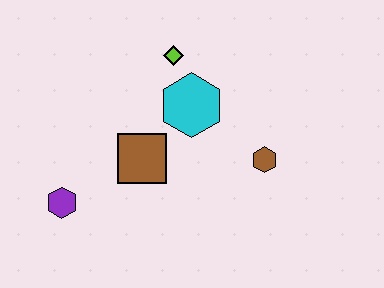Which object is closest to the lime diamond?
The cyan hexagon is closest to the lime diamond.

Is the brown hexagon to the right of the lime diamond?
Yes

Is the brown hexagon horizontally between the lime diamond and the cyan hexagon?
No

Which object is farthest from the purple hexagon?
The brown hexagon is farthest from the purple hexagon.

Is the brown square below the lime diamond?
Yes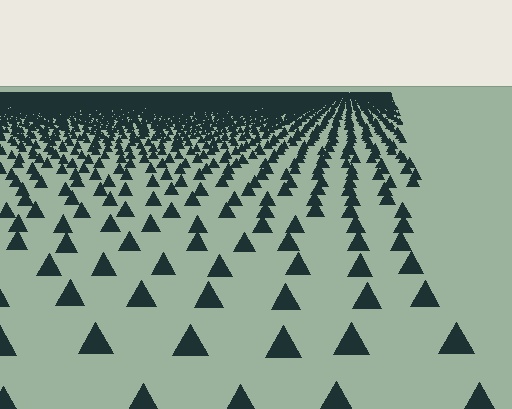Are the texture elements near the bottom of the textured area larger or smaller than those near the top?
Larger. Near the bottom, elements are closer to the viewer and appear at a bigger on-screen size.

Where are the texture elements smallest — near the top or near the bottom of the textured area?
Near the top.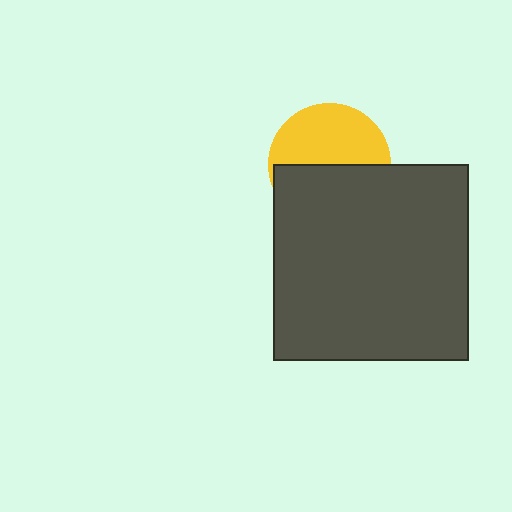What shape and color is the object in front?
The object in front is a dark gray square.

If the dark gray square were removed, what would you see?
You would see the complete yellow circle.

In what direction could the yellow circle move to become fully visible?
The yellow circle could move up. That would shift it out from behind the dark gray square entirely.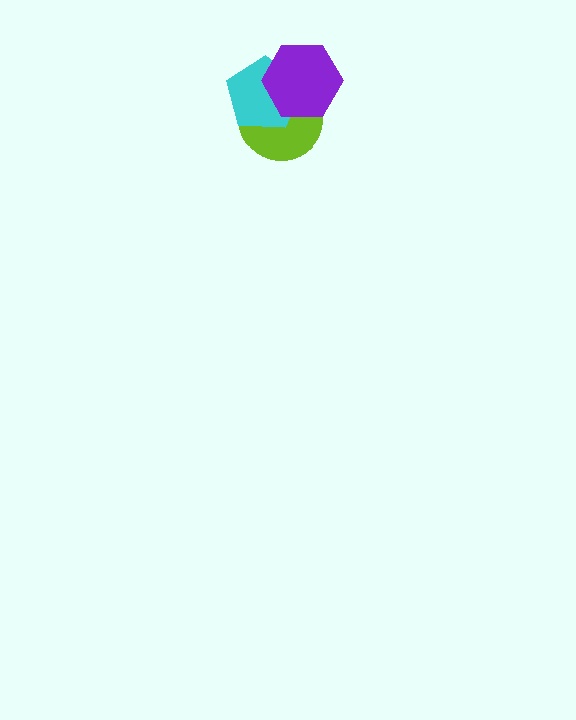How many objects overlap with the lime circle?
2 objects overlap with the lime circle.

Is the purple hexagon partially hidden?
No, no other shape covers it.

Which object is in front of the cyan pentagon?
The purple hexagon is in front of the cyan pentagon.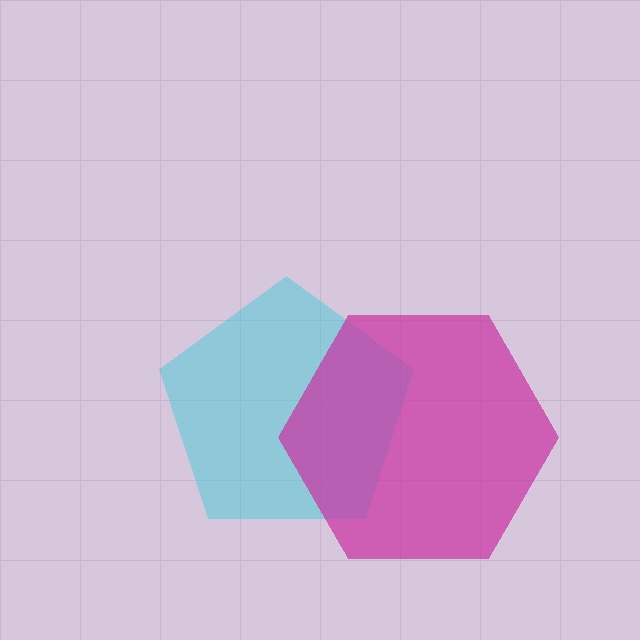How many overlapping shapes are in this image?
There are 2 overlapping shapes in the image.